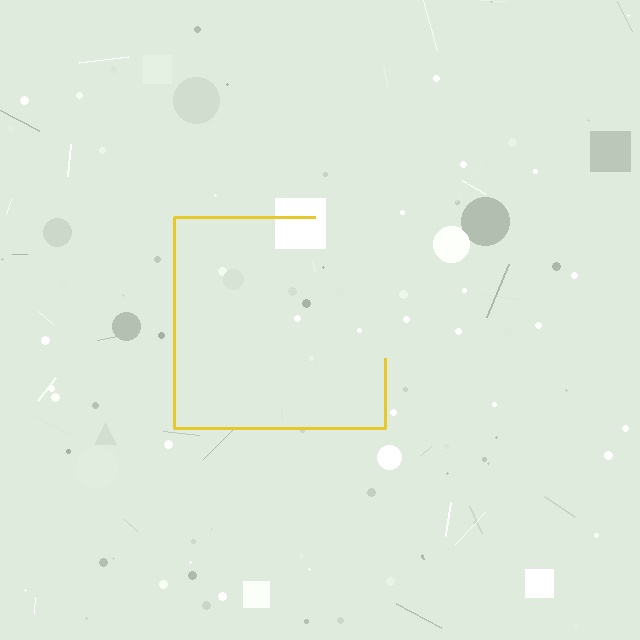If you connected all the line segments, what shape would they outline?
They would outline a square.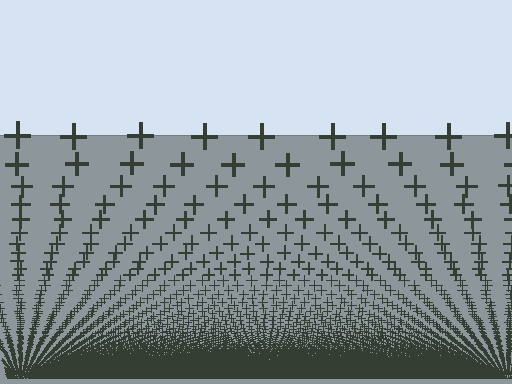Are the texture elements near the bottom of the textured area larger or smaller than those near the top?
Smaller. The gradient is inverted — elements near the bottom are smaller and denser.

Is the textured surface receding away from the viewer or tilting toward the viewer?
The surface appears to tilt toward the viewer. Texture elements get larger and sparser toward the top.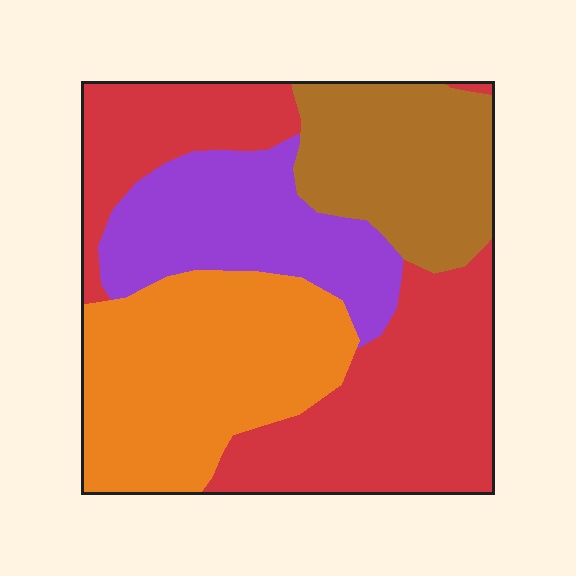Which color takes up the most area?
Red, at roughly 35%.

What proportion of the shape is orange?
Orange covers 27% of the shape.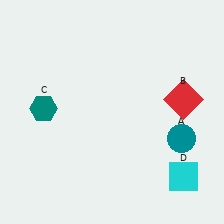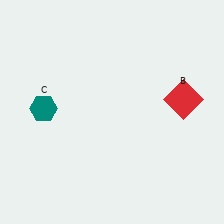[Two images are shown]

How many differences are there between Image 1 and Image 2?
There are 2 differences between the two images.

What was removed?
The teal circle (A), the cyan square (D) were removed in Image 2.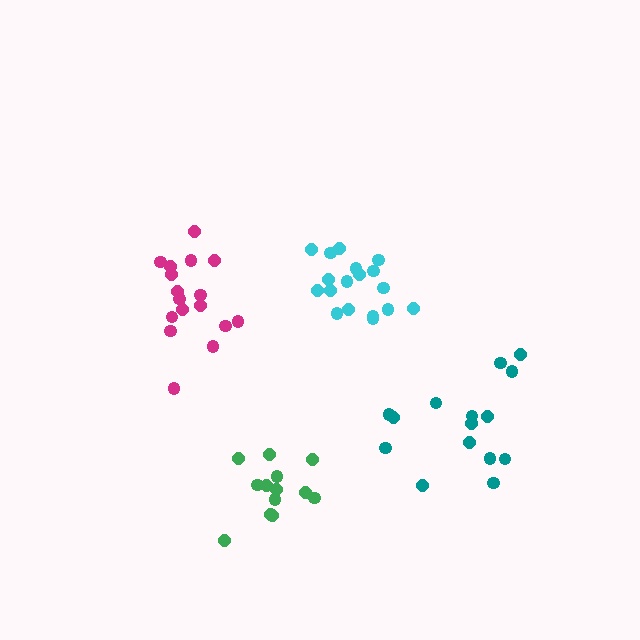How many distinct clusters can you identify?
There are 4 distinct clusters.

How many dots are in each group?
Group 1: 15 dots, Group 2: 17 dots, Group 3: 13 dots, Group 4: 18 dots (63 total).